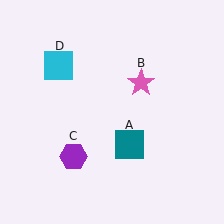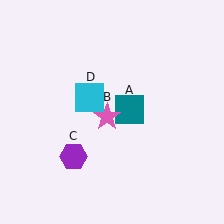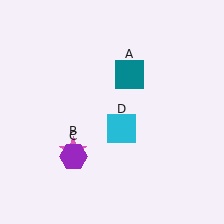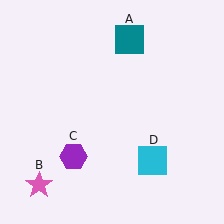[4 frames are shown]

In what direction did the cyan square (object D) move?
The cyan square (object D) moved down and to the right.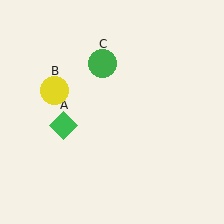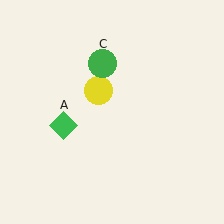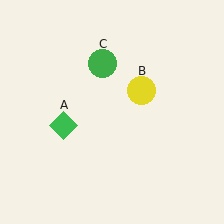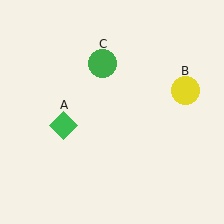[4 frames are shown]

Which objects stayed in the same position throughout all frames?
Green diamond (object A) and green circle (object C) remained stationary.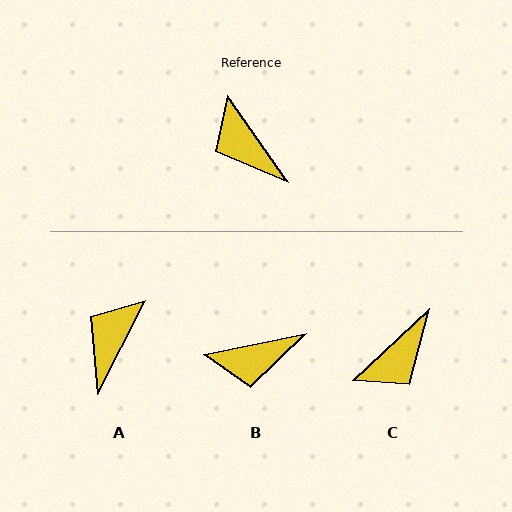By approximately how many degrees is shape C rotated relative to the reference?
Approximately 98 degrees counter-clockwise.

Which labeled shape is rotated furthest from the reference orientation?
C, about 98 degrees away.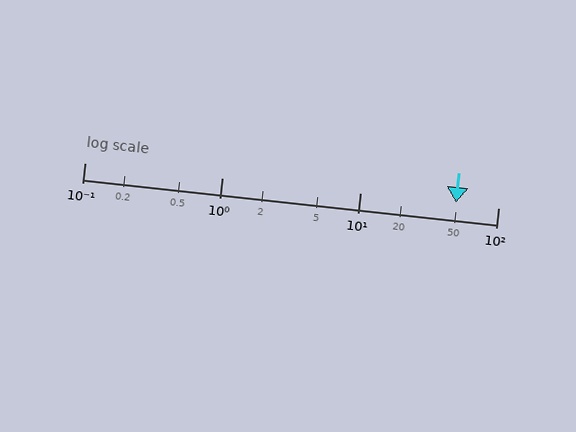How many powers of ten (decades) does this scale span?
The scale spans 3 decades, from 0.1 to 100.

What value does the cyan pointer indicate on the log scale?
The pointer indicates approximately 49.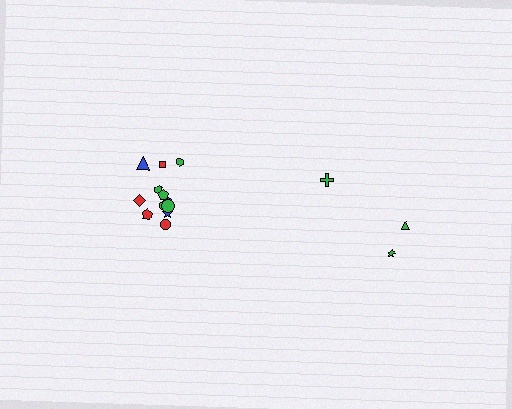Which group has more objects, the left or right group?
The left group.